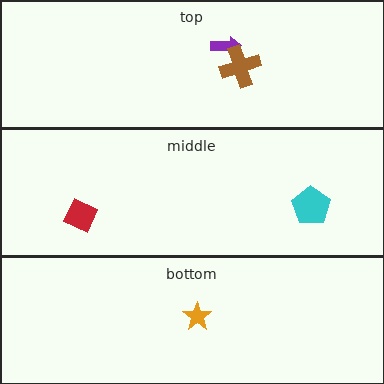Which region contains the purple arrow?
The top region.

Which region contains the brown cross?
The top region.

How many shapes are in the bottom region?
1.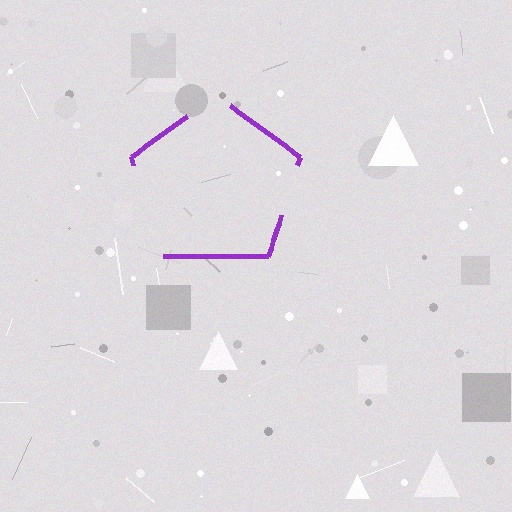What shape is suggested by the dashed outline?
The dashed outline suggests a pentagon.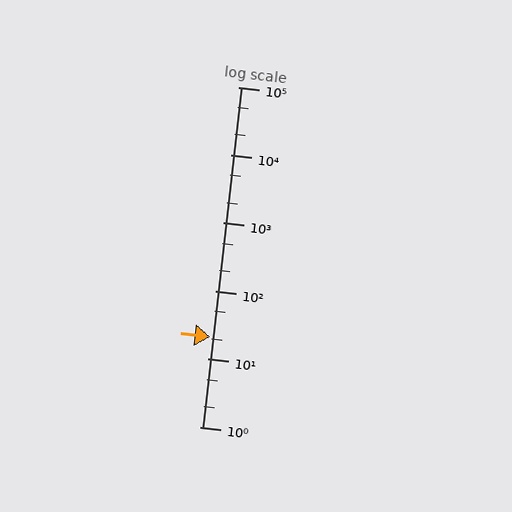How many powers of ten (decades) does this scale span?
The scale spans 5 decades, from 1 to 100000.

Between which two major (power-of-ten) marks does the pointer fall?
The pointer is between 10 and 100.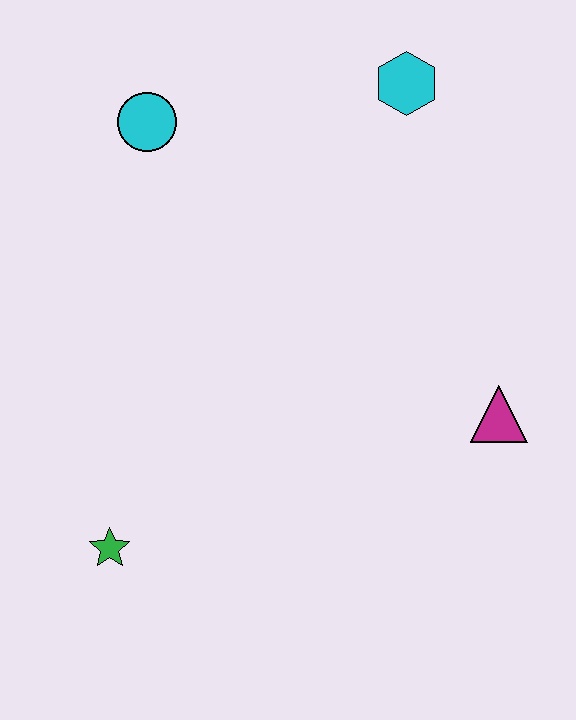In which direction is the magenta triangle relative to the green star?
The magenta triangle is to the right of the green star.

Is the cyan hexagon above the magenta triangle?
Yes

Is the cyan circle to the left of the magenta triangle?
Yes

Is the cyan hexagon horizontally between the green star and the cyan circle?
No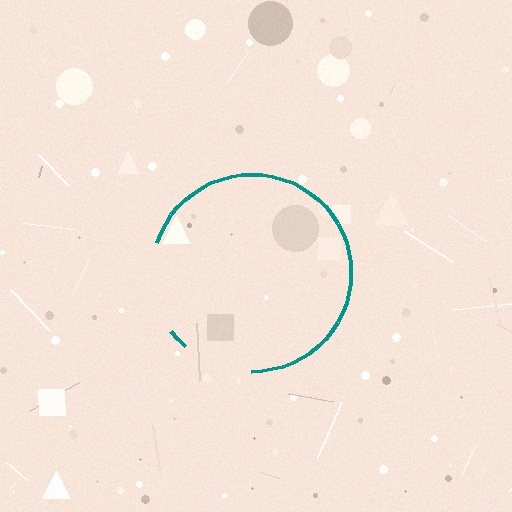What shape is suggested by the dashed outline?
The dashed outline suggests a circle.